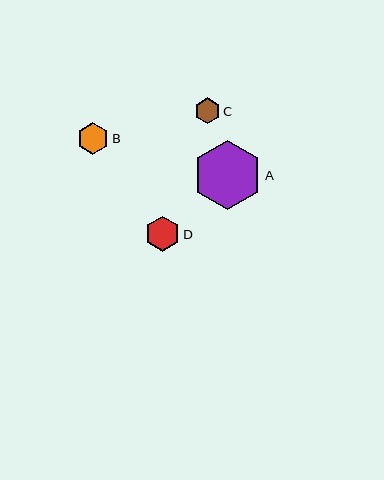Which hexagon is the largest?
Hexagon A is the largest with a size of approximately 69 pixels.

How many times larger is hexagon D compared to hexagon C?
Hexagon D is approximately 1.4 times the size of hexagon C.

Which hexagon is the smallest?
Hexagon C is the smallest with a size of approximately 25 pixels.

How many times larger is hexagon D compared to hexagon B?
Hexagon D is approximately 1.1 times the size of hexagon B.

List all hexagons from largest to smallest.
From largest to smallest: A, D, B, C.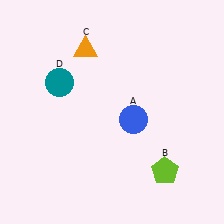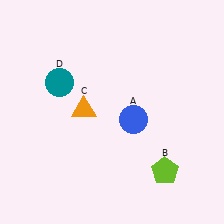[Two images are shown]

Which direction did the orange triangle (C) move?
The orange triangle (C) moved down.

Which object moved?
The orange triangle (C) moved down.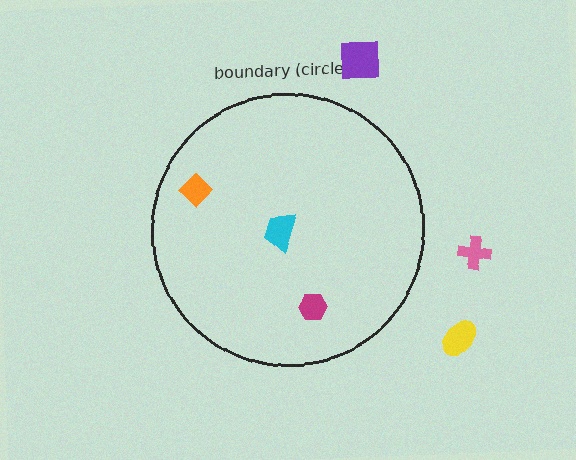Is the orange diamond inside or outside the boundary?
Inside.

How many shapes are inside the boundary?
3 inside, 3 outside.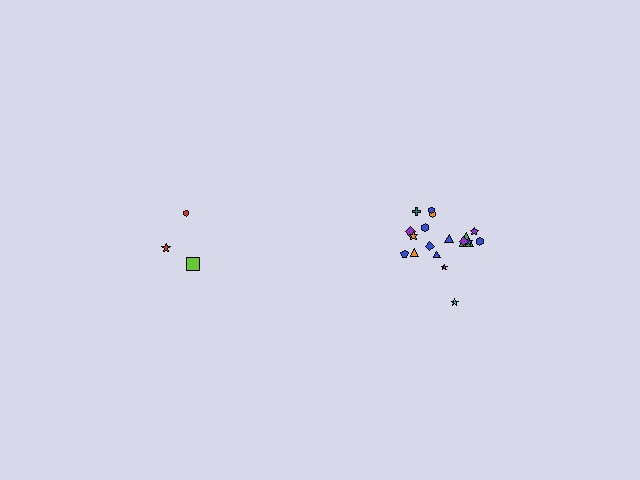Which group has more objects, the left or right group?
The right group.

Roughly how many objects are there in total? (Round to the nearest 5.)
Roughly 20 objects in total.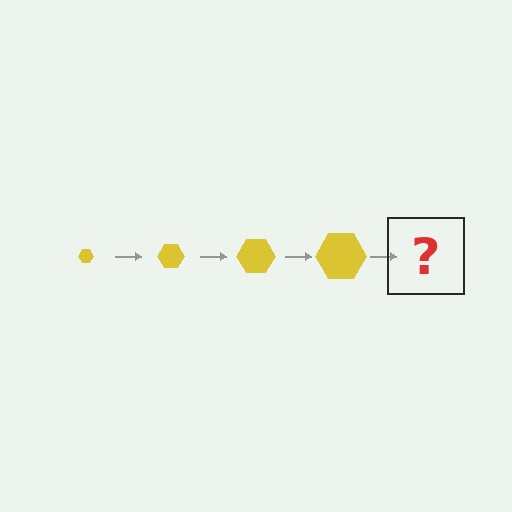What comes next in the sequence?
The next element should be a yellow hexagon, larger than the previous one.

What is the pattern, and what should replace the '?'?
The pattern is that the hexagon gets progressively larger each step. The '?' should be a yellow hexagon, larger than the previous one.